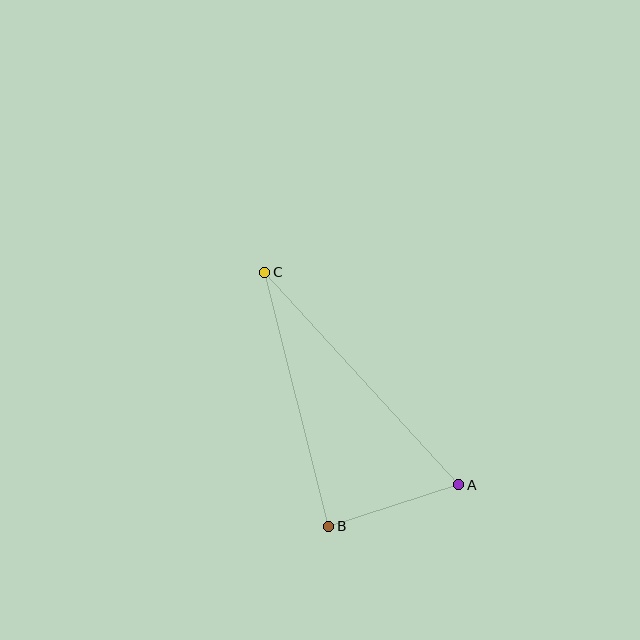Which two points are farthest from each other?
Points A and C are farthest from each other.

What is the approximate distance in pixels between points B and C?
The distance between B and C is approximately 262 pixels.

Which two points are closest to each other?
Points A and B are closest to each other.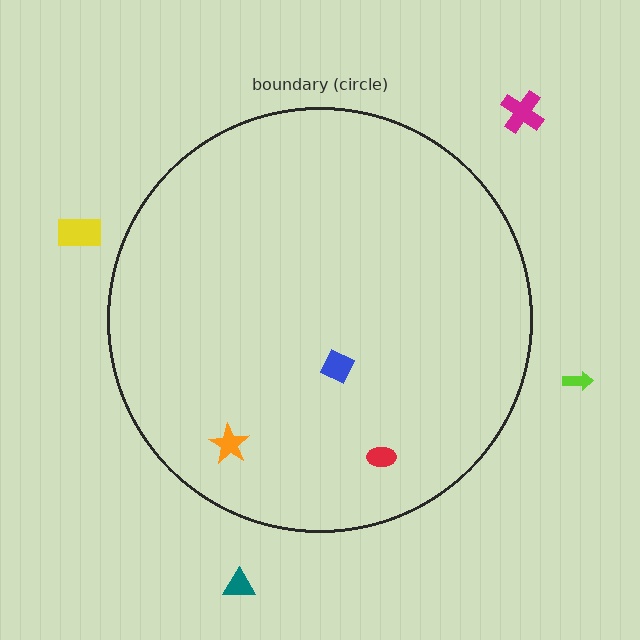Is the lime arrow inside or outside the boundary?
Outside.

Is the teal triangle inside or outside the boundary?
Outside.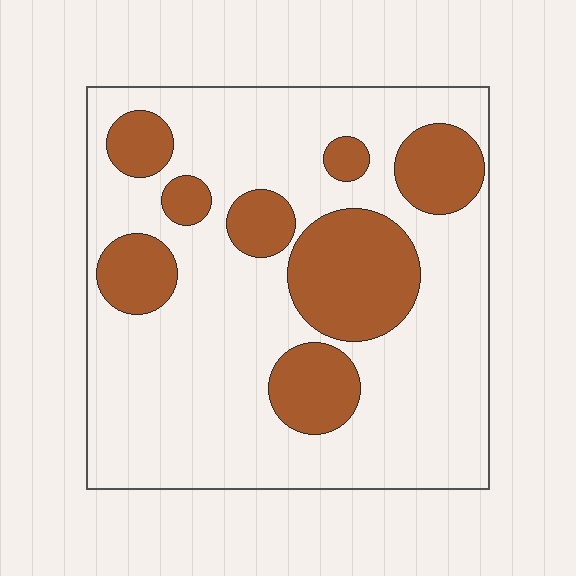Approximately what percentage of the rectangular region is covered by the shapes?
Approximately 25%.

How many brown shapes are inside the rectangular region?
8.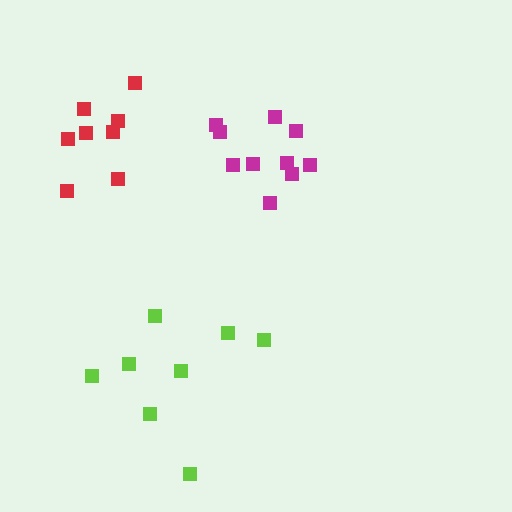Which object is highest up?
The red cluster is topmost.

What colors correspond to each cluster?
The clusters are colored: red, lime, magenta.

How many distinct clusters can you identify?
There are 3 distinct clusters.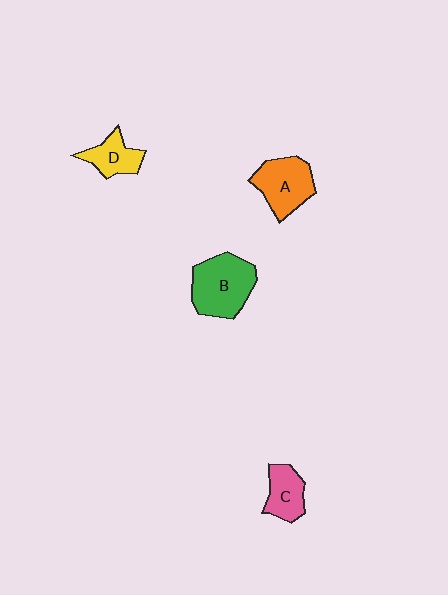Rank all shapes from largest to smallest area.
From largest to smallest: B (green), A (orange), C (pink), D (yellow).